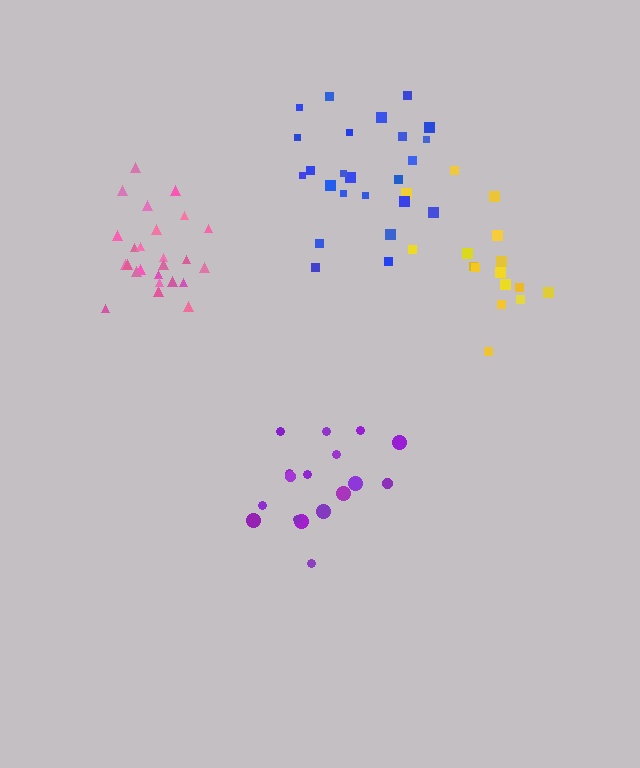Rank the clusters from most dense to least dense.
pink, blue, purple, yellow.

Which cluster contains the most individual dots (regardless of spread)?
Pink (25).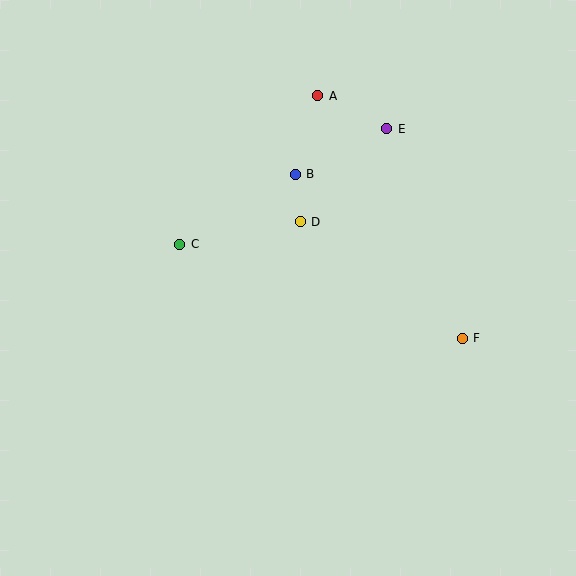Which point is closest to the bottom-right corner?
Point F is closest to the bottom-right corner.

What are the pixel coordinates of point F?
Point F is at (462, 338).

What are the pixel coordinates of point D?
Point D is at (300, 222).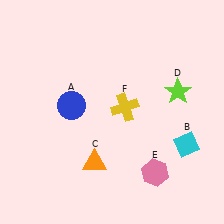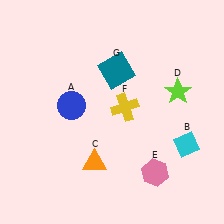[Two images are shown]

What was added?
A teal square (G) was added in Image 2.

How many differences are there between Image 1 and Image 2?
There is 1 difference between the two images.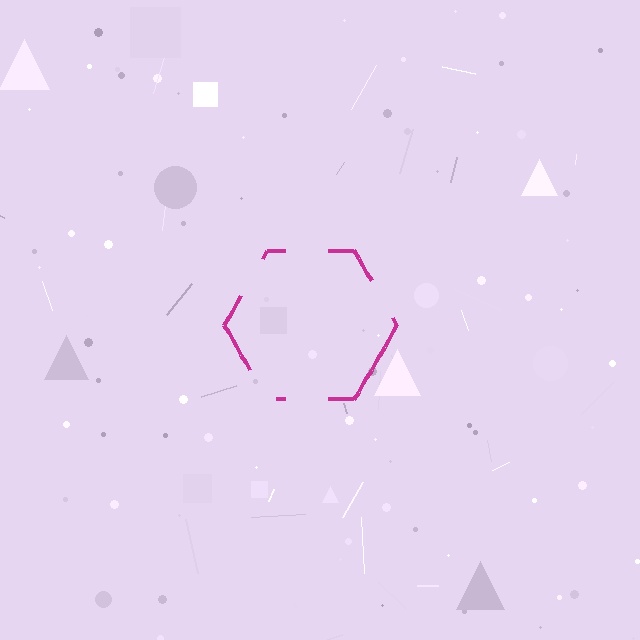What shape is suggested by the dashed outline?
The dashed outline suggests a hexagon.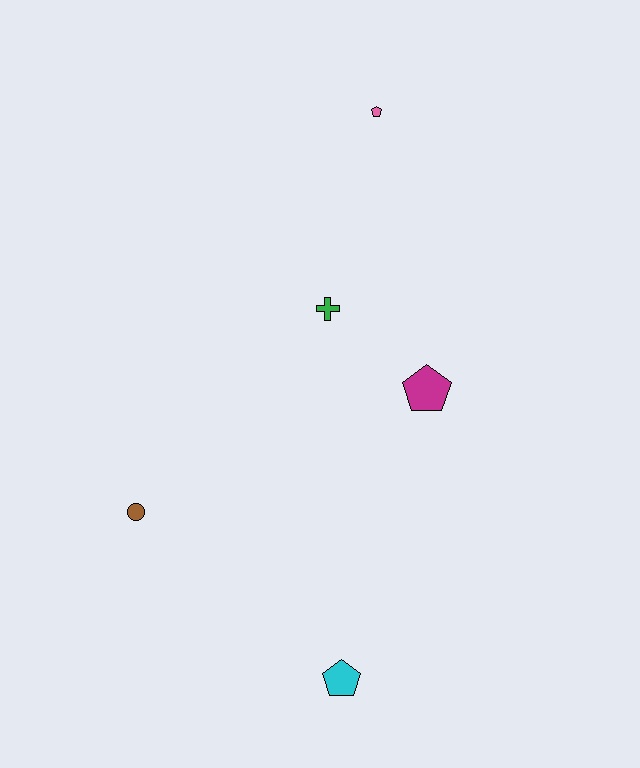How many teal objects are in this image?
There are no teal objects.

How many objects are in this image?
There are 5 objects.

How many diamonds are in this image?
There are no diamonds.